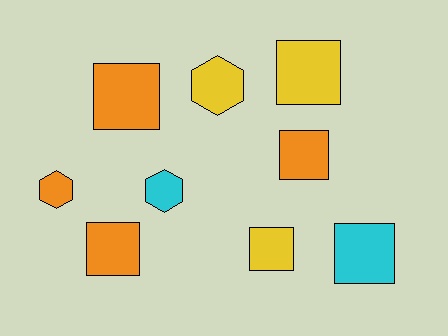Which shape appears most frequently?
Square, with 6 objects.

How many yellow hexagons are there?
There is 1 yellow hexagon.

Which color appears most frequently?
Orange, with 4 objects.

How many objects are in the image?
There are 9 objects.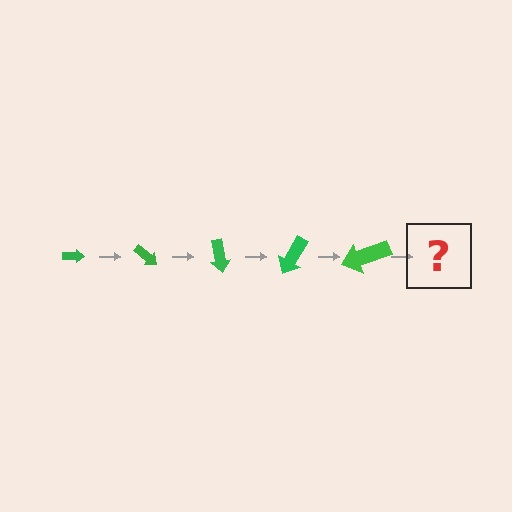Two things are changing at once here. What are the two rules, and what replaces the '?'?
The two rules are that the arrow grows larger each step and it rotates 40 degrees each step. The '?' should be an arrow, larger than the previous one and rotated 200 degrees from the start.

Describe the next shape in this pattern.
It should be an arrow, larger than the previous one and rotated 200 degrees from the start.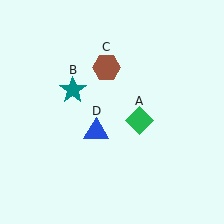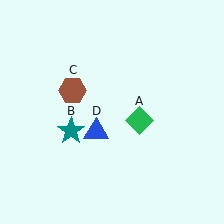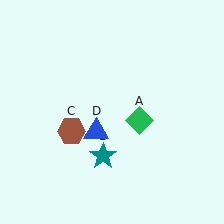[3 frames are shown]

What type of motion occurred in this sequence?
The teal star (object B), brown hexagon (object C) rotated counterclockwise around the center of the scene.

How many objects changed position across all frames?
2 objects changed position: teal star (object B), brown hexagon (object C).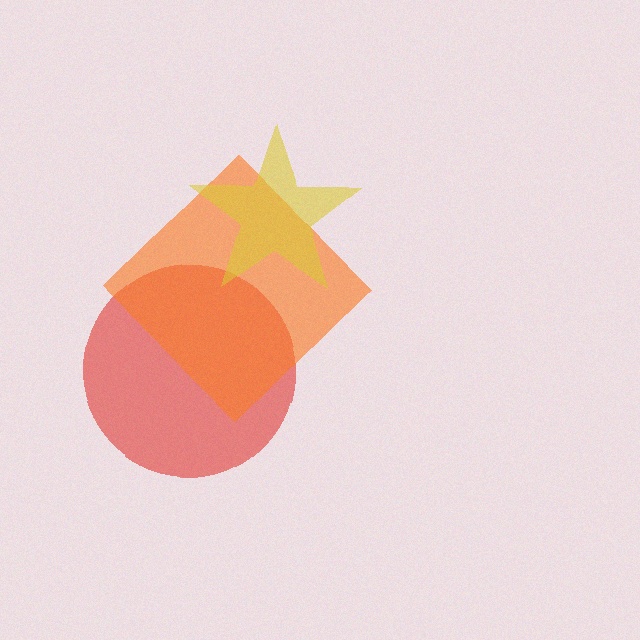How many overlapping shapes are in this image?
There are 3 overlapping shapes in the image.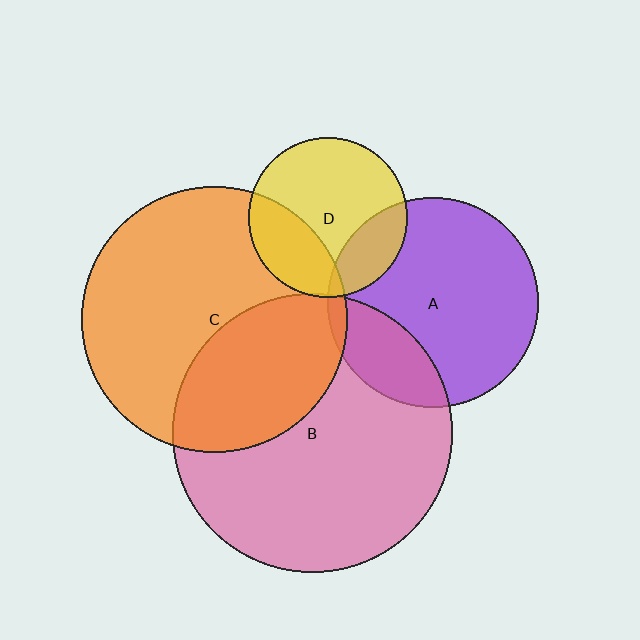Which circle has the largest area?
Circle B (pink).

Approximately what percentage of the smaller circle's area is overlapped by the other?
Approximately 20%.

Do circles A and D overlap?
Yes.